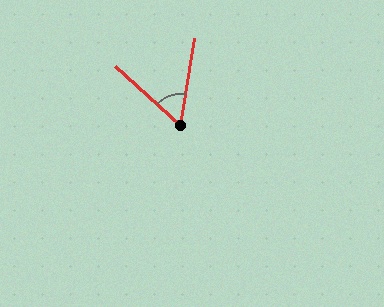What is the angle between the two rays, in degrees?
Approximately 57 degrees.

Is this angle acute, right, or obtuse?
It is acute.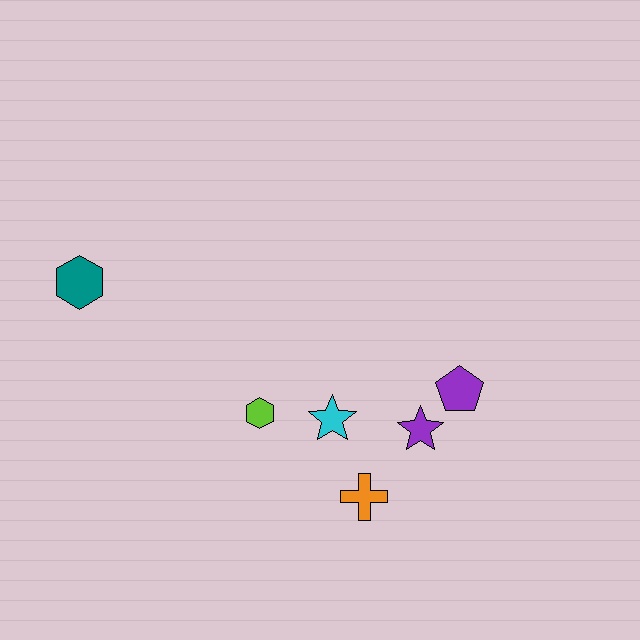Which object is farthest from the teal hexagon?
The purple pentagon is farthest from the teal hexagon.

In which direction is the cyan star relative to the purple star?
The cyan star is to the left of the purple star.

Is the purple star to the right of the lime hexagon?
Yes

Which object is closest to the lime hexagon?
The cyan star is closest to the lime hexagon.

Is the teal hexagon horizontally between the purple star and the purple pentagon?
No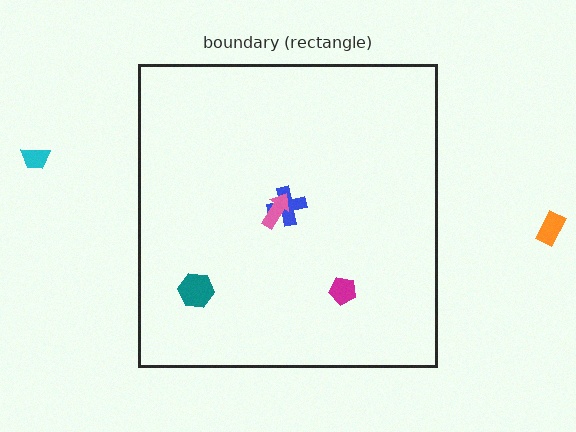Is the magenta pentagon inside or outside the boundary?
Inside.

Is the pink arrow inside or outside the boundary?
Inside.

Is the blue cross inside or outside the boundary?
Inside.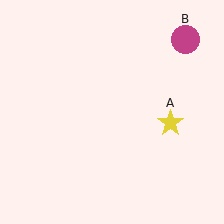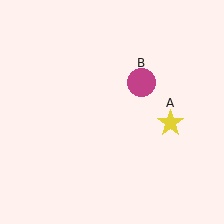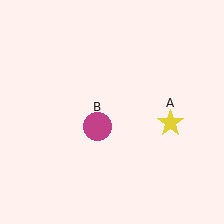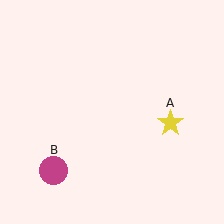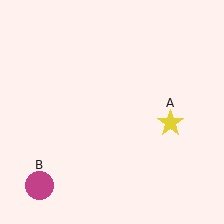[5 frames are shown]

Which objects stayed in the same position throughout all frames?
Yellow star (object A) remained stationary.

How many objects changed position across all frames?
1 object changed position: magenta circle (object B).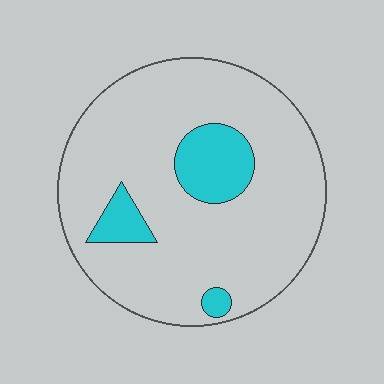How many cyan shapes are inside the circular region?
3.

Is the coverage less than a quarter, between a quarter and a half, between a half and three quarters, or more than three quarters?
Less than a quarter.